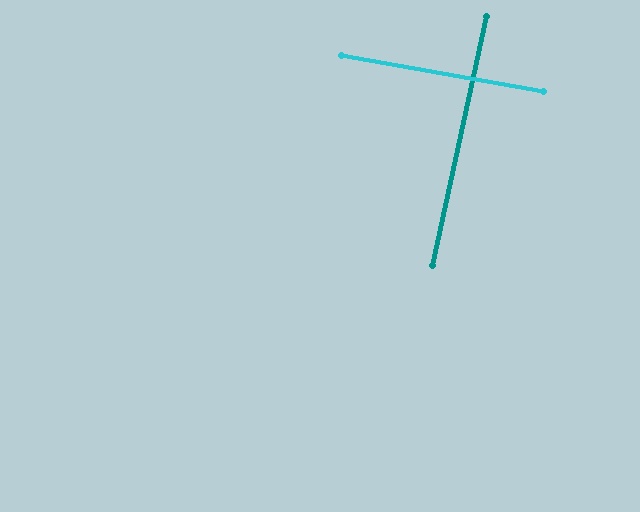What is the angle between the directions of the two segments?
Approximately 88 degrees.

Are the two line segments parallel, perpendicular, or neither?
Perpendicular — they meet at approximately 88°.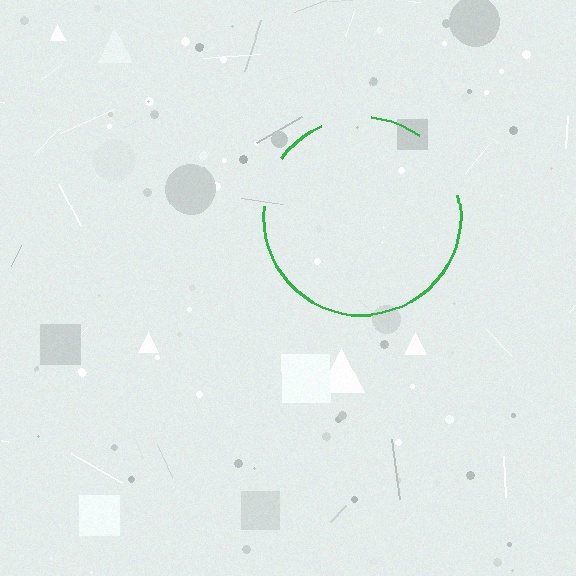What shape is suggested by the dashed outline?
The dashed outline suggests a circle.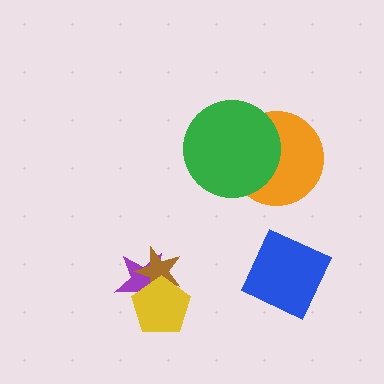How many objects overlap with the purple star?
2 objects overlap with the purple star.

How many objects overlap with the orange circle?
1 object overlaps with the orange circle.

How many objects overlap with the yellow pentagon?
2 objects overlap with the yellow pentagon.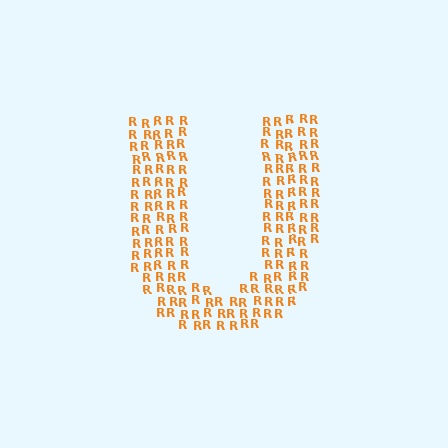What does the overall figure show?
The overall figure shows the letter U.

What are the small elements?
The small elements are letter R's.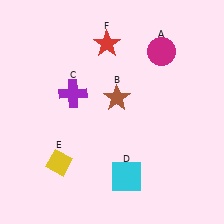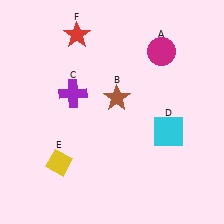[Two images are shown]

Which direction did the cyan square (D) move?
The cyan square (D) moved up.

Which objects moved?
The objects that moved are: the cyan square (D), the red star (F).